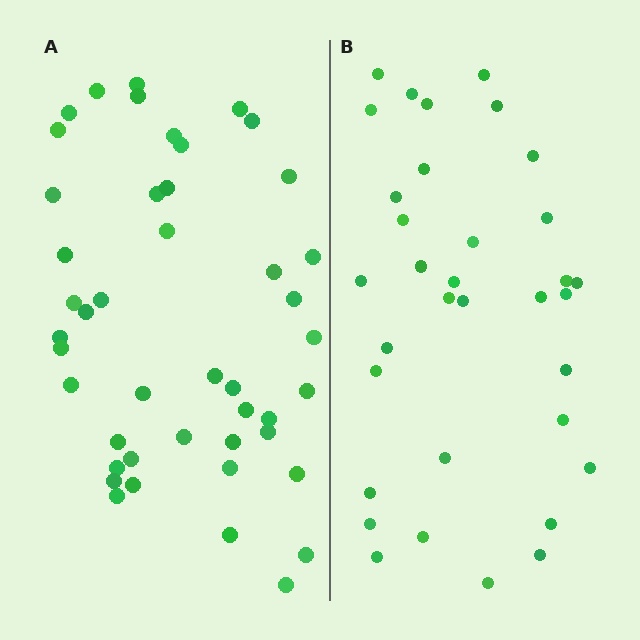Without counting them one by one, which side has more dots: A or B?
Region A (the left region) has more dots.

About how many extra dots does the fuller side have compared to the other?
Region A has roughly 12 or so more dots than region B.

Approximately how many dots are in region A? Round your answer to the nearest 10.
About 40 dots. (The exact count is 45, which rounds to 40.)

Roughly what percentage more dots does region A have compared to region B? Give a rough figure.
About 30% more.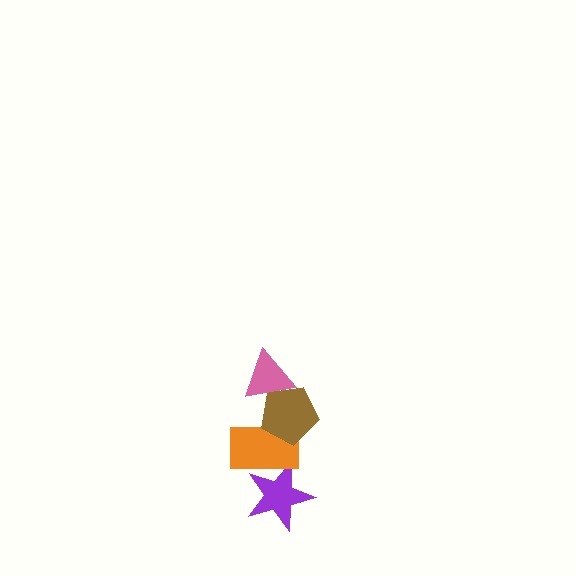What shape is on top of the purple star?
The orange rectangle is on top of the purple star.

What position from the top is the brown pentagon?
The brown pentagon is 2nd from the top.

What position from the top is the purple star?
The purple star is 4th from the top.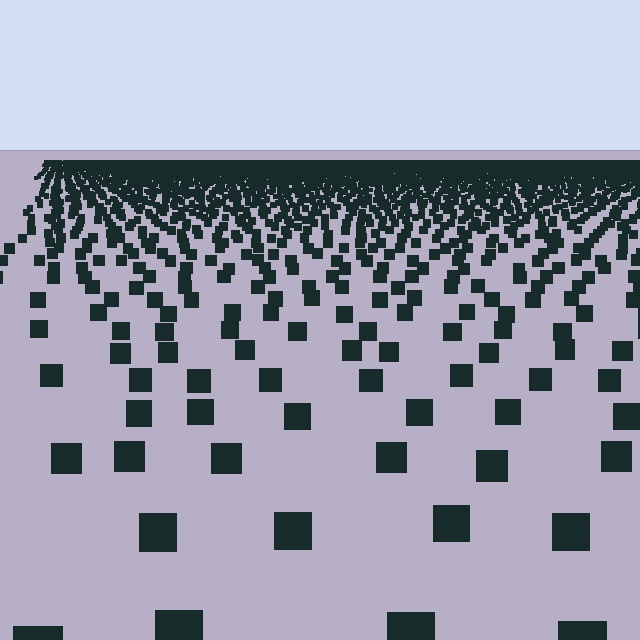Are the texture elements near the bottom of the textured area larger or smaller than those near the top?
Larger. Near the bottom, elements are closer to the viewer and appear at a bigger on-screen size.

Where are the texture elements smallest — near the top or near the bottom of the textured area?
Near the top.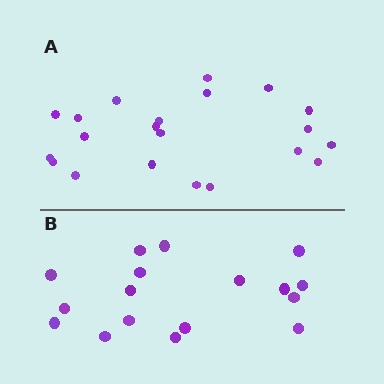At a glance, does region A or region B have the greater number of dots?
Region A (the top region) has more dots.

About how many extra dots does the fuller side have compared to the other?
Region A has about 4 more dots than region B.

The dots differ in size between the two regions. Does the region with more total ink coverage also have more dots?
No. Region B has more total ink coverage because its dots are larger, but region A actually contains more individual dots. Total area can be misleading — the number of items is what matters here.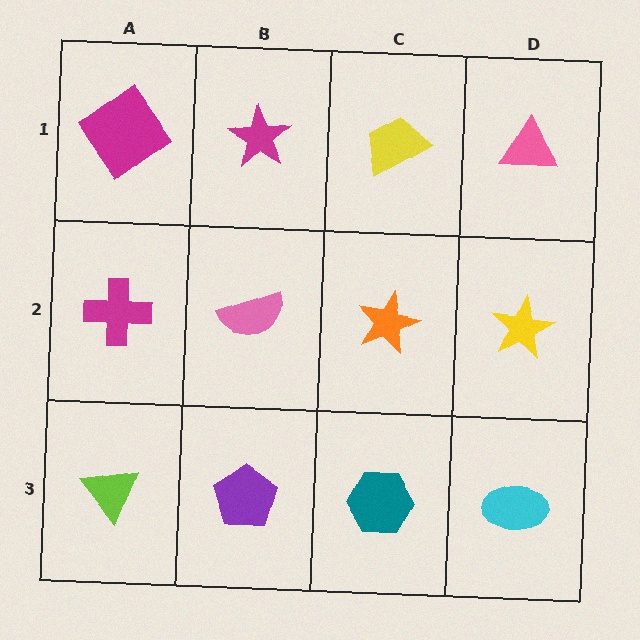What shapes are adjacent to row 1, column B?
A pink semicircle (row 2, column B), a magenta diamond (row 1, column A), a yellow trapezoid (row 1, column C).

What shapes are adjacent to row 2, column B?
A magenta star (row 1, column B), a purple pentagon (row 3, column B), a magenta cross (row 2, column A), an orange star (row 2, column C).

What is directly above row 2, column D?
A pink triangle.